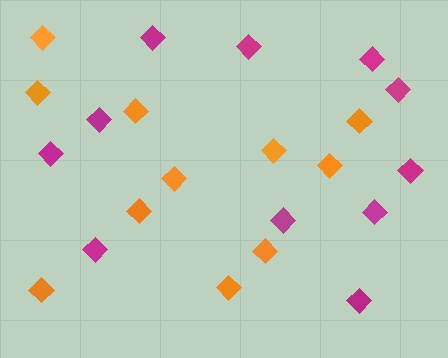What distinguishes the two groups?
There are 2 groups: one group of magenta diamonds (11) and one group of orange diamonds (11).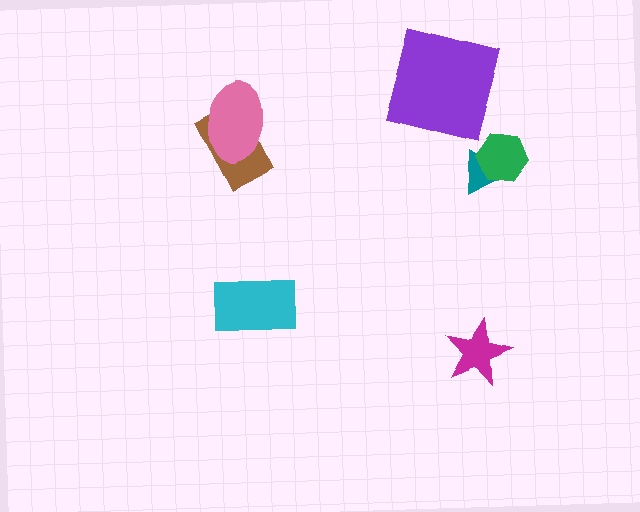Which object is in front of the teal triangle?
The green hexagon is in front of the teal triangle.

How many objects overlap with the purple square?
0 objects overlap with the purple square.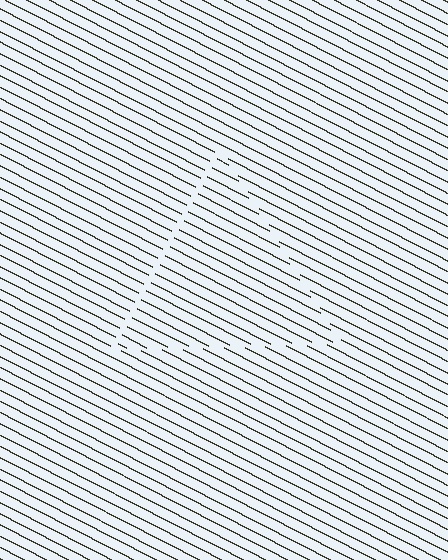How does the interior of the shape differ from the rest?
The interior of the shape contains the same grating, shifted by half a period — the contour is defined by the phase discontinuity where line-ends from the inner and outer gratings abut.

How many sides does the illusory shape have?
3 sides — the line-ends trace a triangle.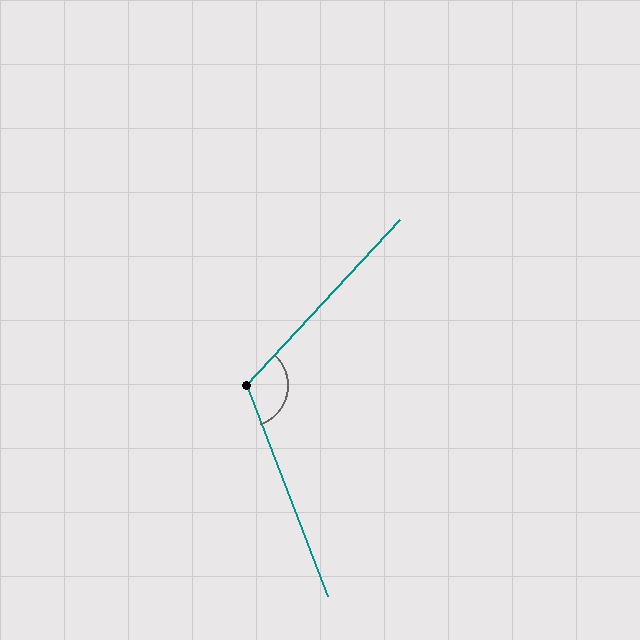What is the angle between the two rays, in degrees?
Approximately 116 degrees.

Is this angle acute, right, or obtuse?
It is obtuse.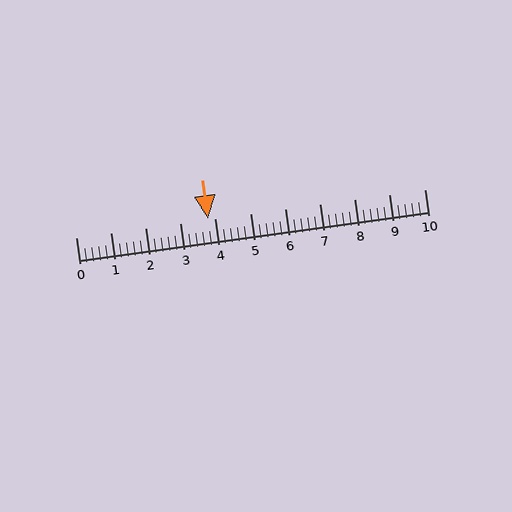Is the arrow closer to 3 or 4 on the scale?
The arrow is closer to 4.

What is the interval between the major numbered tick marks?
The major tick marks are spaced 1 units apart.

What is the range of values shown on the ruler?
The ruler shows values from 0 to 10.